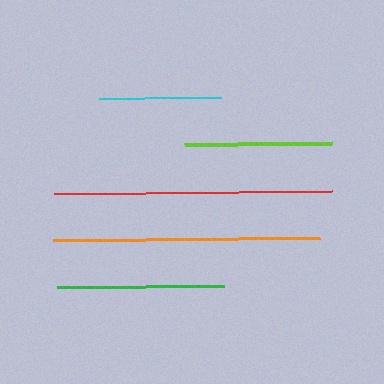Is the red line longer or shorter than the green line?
The red line is longer than the green line.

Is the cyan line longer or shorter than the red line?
The red line is longer than the cyan line.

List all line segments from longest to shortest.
From longest to shortest: red, orange, green, lime, cyan.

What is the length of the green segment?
The green segment is approximately 168 pixels long.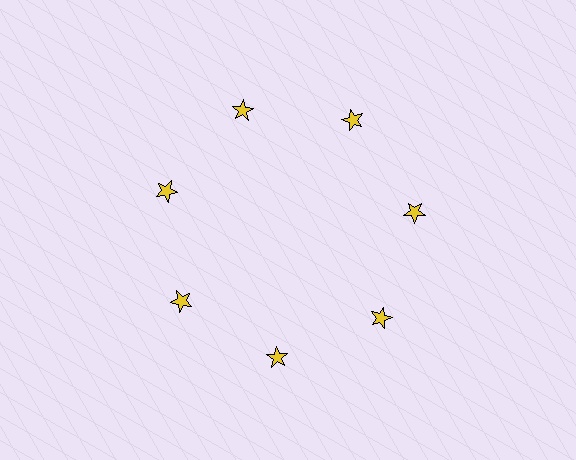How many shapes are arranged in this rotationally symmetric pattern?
There are 7 shapes, arranged in 7 groups of 1.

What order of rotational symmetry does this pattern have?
This pattern has 7-fold rotational symmetry.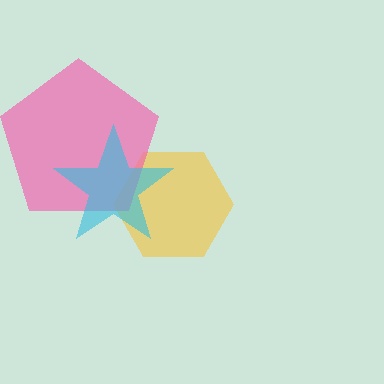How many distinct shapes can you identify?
There are 3 distinct shapes: a yellow hexagon, a pink pentagon, a cyan star.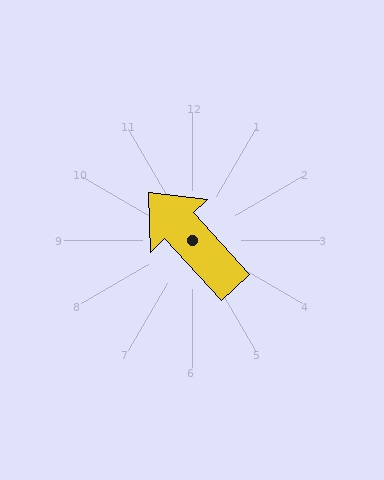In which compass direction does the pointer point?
Northwest.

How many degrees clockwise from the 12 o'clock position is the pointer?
Approximately 317 degrees.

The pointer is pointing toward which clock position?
Roughly 11 o'clock.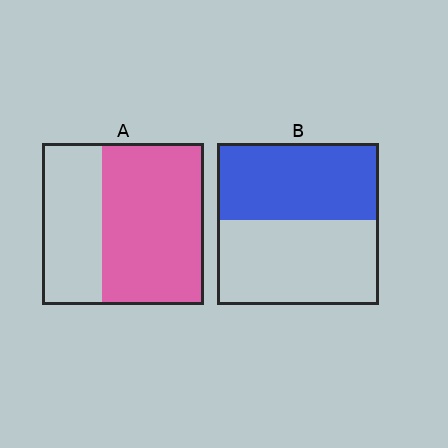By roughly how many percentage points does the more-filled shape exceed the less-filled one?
By roughly 15 percentage points (A over B).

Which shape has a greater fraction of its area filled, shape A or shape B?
Shape A.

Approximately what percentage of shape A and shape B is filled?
A is approximately 65% and B is approximately 50%.